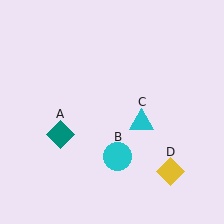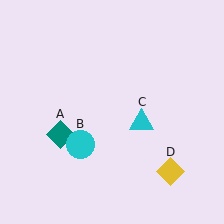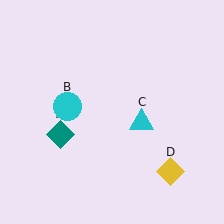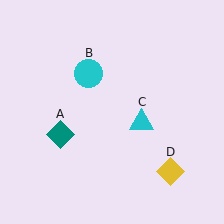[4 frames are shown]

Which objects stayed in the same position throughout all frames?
Teal diamond (object A) and cyan triangle (object C) and yellow diamond (object D) remained stationary.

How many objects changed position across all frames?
1 object changed position: cyan circle (object B).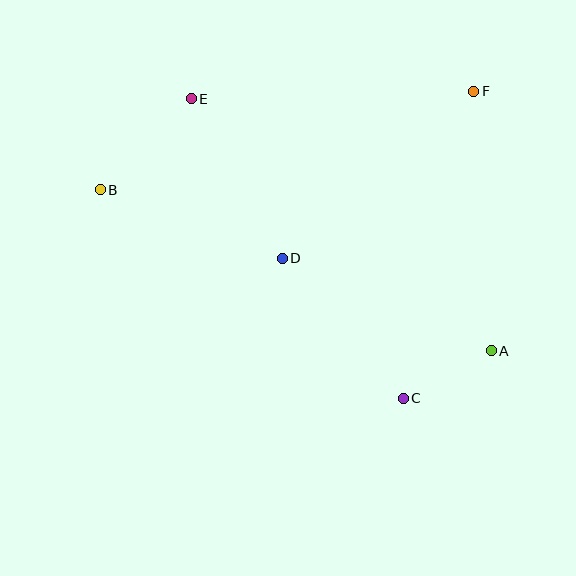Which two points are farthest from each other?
Points A and B are farthest from each other.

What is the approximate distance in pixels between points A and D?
The distance between A and D is approximately 229 pixels.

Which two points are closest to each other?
Points A and C are closest to each other.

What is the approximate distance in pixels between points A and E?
The distance between A and E is approximately 392 pixels.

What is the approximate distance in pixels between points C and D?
The distance between C and D is approximately 185 pixels.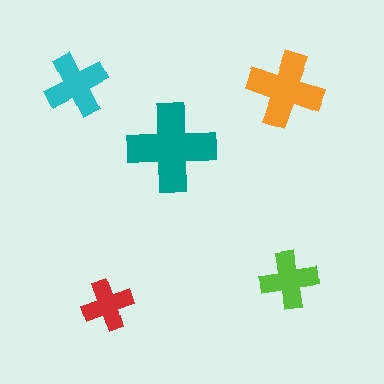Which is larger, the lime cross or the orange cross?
The orange one.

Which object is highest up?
The cyan cross is topmost.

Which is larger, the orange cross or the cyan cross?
The orange one.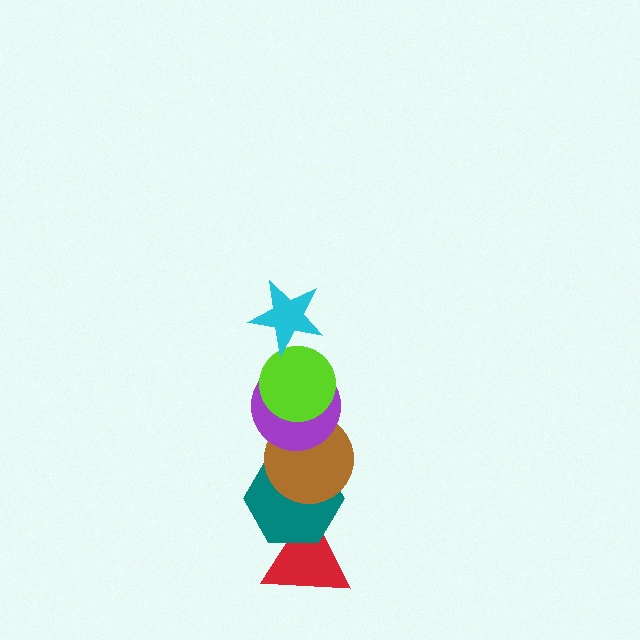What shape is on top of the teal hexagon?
The brown circle is on top of the teal hexagon.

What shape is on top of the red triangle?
The teal hexagon is on top of the red triangle.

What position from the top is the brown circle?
The brown circle is 4th from the top.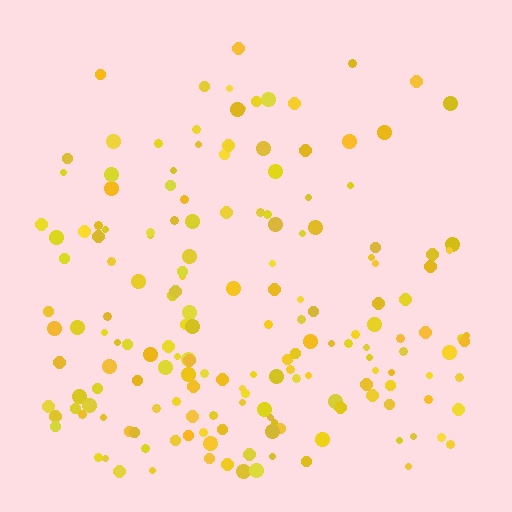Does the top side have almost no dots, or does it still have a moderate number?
Still a moderate number, just noticeably fewer than the bottom.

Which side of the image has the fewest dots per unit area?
The top.